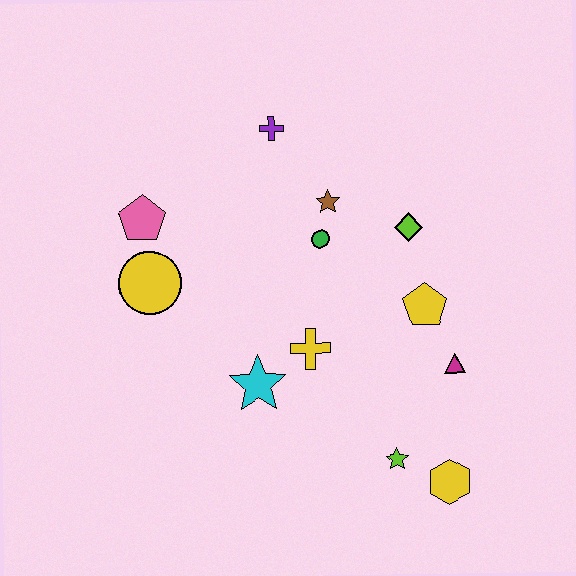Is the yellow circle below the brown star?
Yes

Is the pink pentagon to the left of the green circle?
Yes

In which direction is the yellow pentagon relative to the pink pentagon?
The yellow pentagon is to the right of the pink pentagon.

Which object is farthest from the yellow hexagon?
The pink pentagon is farthest from the yellow hexagon.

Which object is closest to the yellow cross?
The cyan star is closest to the yellow cross.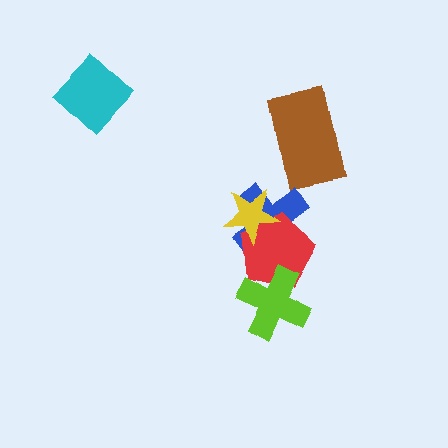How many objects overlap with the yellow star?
2 objects overlap with the yellow star.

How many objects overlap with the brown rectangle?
0 objects overlap with the brown rectangle.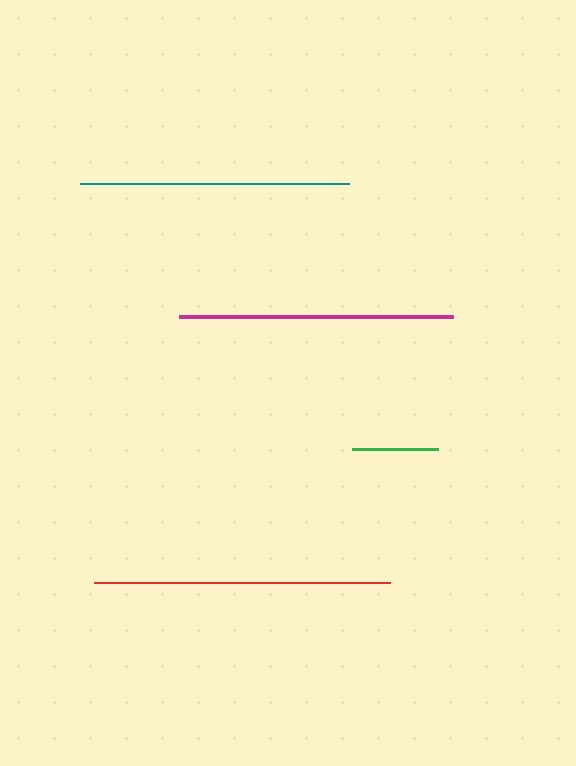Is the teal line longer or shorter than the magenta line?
The magenta line is longer than the teal line.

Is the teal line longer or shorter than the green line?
The teal line is longer than the green line.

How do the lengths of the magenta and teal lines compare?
The magenta and teal lines are approximately the same length.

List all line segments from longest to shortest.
From longest to shortest: red, magenta, teal, green.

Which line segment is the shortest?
The green line is the shortest at approximately 86 pixels.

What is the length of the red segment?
The red segment is approximately 296 pixels long.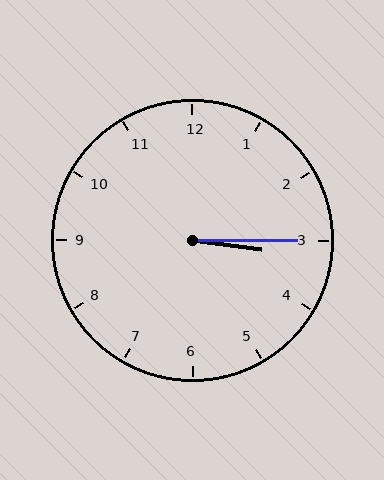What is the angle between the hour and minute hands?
Approximately 8 degrees.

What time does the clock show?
3:15.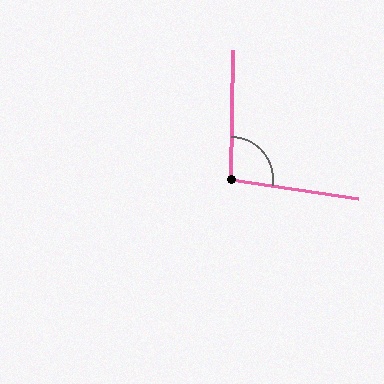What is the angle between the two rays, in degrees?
Approximately 97 degrees.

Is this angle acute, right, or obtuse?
It is obtuse.